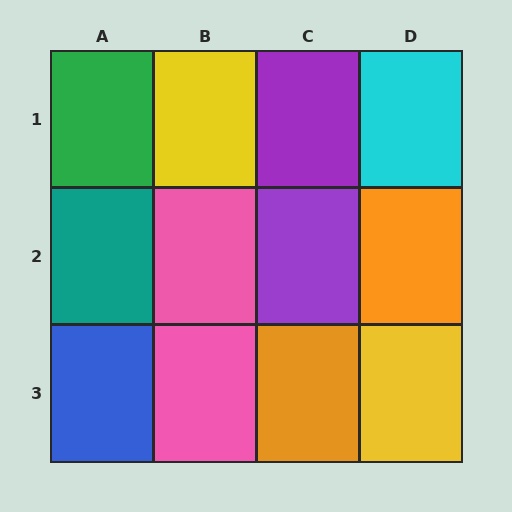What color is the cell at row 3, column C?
Orange.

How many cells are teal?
1 cell is teal.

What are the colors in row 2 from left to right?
Teal, pink, purple, orange.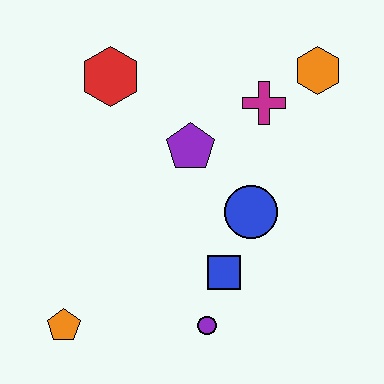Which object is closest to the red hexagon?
The purple pentagon is closest to the red hexagon.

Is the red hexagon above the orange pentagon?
Yes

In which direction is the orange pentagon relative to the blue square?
The orange pentagon is to the left of the blue square.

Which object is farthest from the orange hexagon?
The orange pentagon is farthest from the orange hexagon.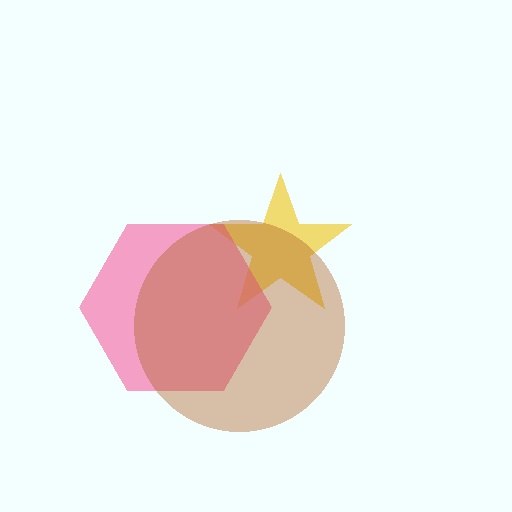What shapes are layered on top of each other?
The layered shapes are: a yellow star, a pink hexagon, a brown circle.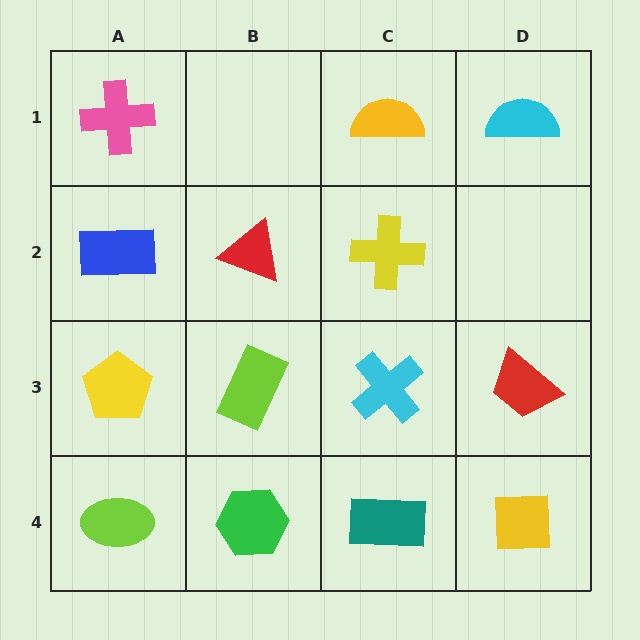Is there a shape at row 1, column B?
No, that cell is empty.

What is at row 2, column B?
A red triangle.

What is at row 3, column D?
A red trapezoid.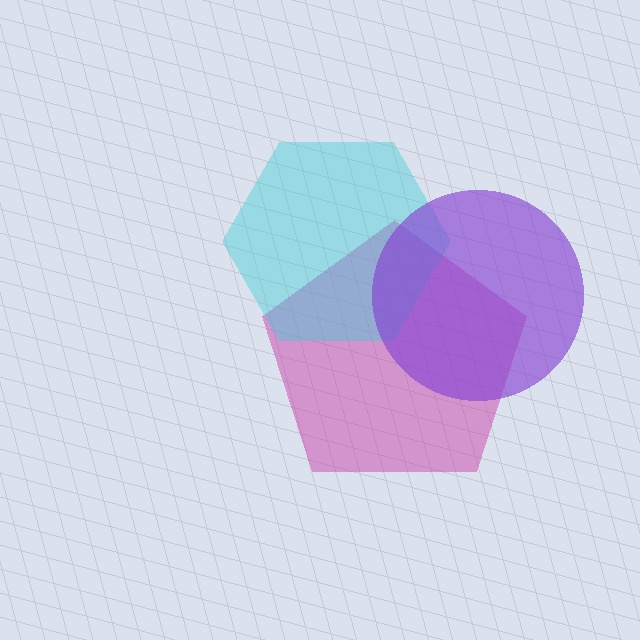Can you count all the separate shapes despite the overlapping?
Yes, there are 3 separate shapes.